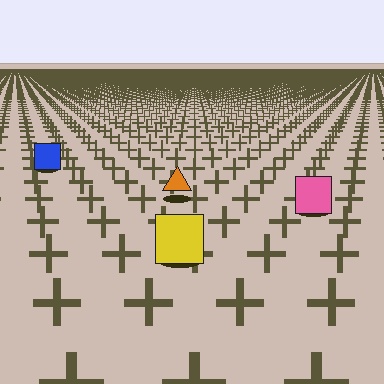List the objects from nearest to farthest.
From nearest to farthest: the yellow square, the pink square, the orange triangle, the blue square.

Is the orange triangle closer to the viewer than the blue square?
Yes. The orange triangle is closer — you can tell from the texture gradient: the ground texture is coarser near it.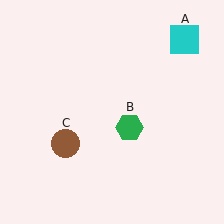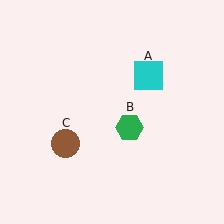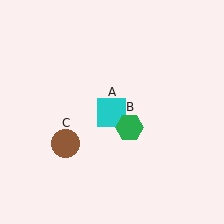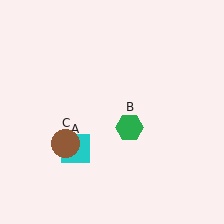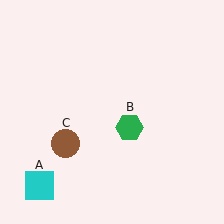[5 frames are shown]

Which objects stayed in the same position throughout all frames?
Green hexagon (object B) and brown circle (object C) remained stationary.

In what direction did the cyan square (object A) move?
The cyan square (object A) moved down and to the left.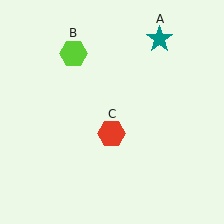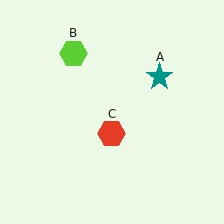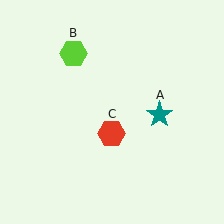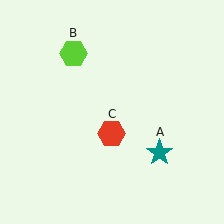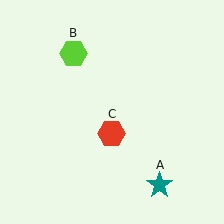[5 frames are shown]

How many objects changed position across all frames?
1 object changed position: teal star (object A).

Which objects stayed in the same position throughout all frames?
Lime hexagon (object B) and red hexagon (object C) remained stationary.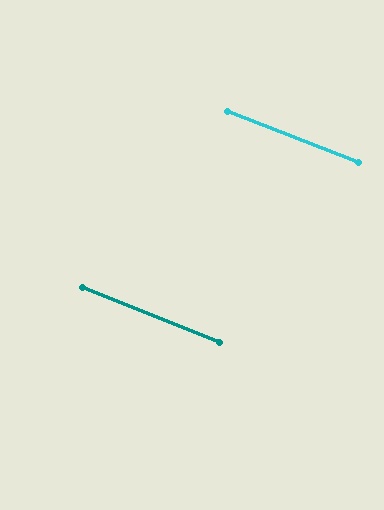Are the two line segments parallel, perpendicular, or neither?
Parallel — their directions differ by only 0.9°.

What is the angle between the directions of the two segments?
Approximately 1 degree.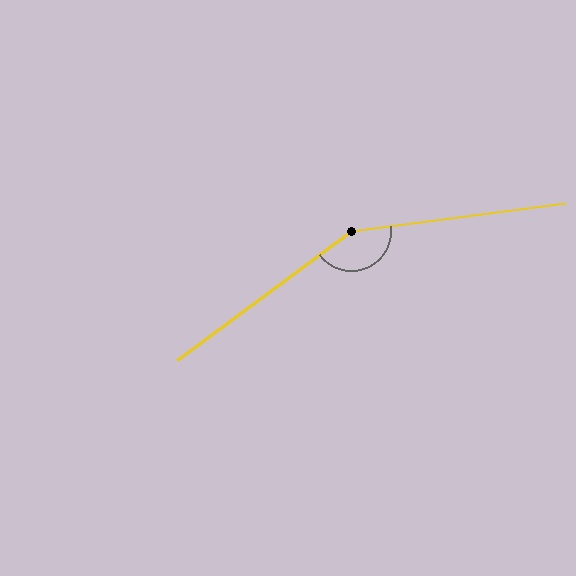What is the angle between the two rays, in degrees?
Approximately 151 degrees.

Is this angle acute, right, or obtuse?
It is obtuse.